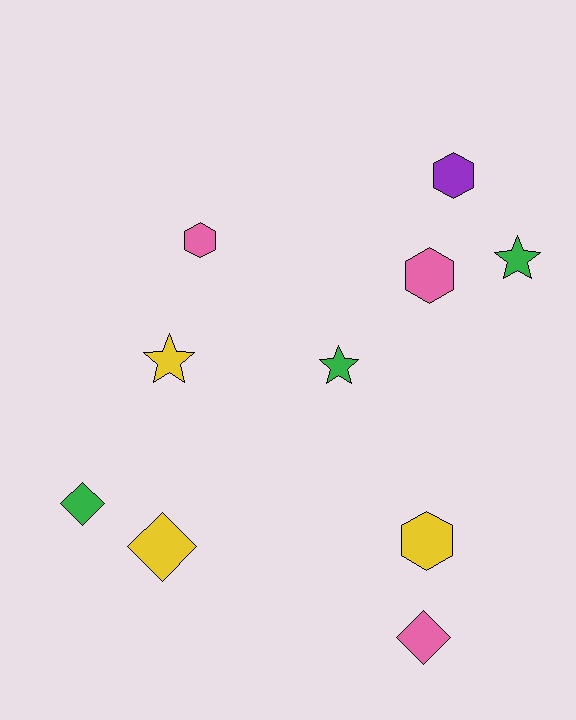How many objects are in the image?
There are 10 objects.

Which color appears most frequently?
Green, with 3 objects.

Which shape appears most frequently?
Hexagon, with 4 objects.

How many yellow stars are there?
There is 1 yellow star.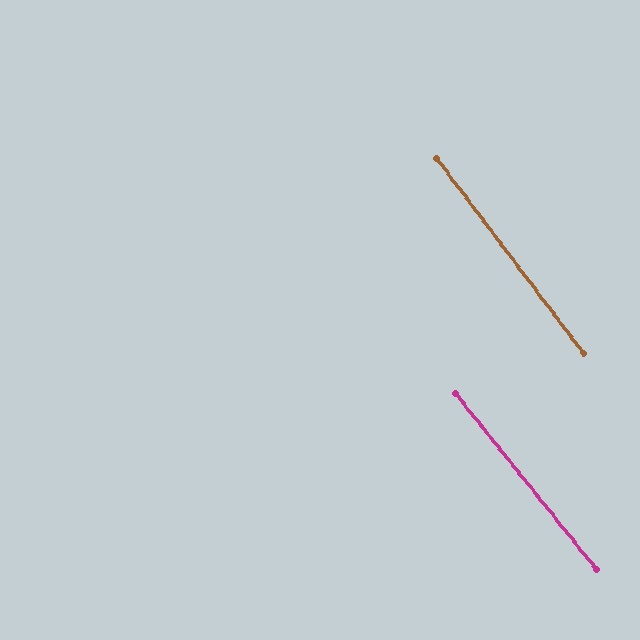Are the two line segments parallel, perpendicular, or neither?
Parallel — their directions differ by only 1.9°.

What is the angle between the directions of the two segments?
Approximately 2 degrees.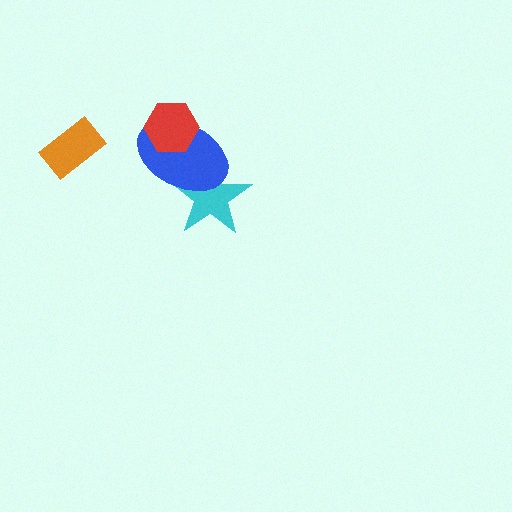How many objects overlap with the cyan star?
1 object overlaps with the cyan star.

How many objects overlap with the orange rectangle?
0 objects overlap with the orange rectangle.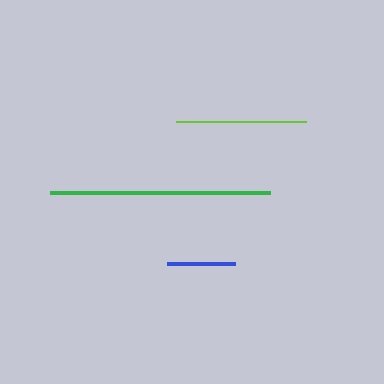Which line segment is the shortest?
The blue line is the shortest at approximately 68 pixels.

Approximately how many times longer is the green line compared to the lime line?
The green line is approximately 1.7 times the length of the lime line.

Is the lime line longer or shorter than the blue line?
The lime line is longer than the blue line.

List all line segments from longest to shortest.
From longest to shortest: green, lime, blue.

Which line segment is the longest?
The green line is the longest at approximately 221 pixels.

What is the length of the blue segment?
The blue segment is approximately 68 pixels long.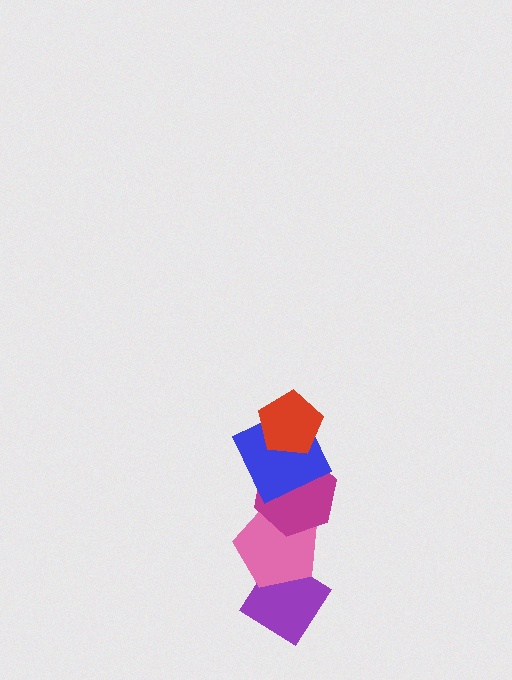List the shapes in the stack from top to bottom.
From top to bottom: the red pentagon, the blue square, the magenta hexagon, the pink pentagon, the purple diamond.